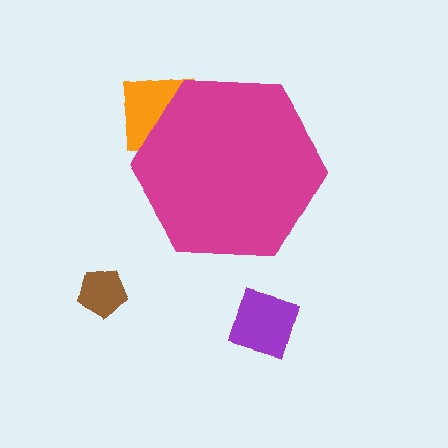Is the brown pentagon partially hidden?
No, the brown pentagon is fully visible.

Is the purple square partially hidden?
No, the purple square is fully visible.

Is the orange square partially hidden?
Yes, the orange square is partially hidden behind the magenta hexagon.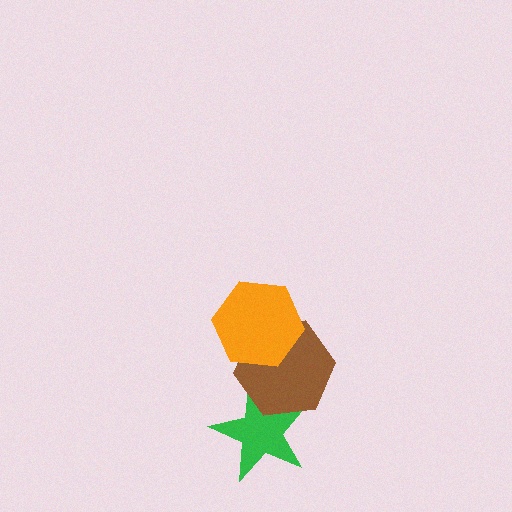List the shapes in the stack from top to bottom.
From top to bottom: the orange hexagon, the brown hexagon, the green star.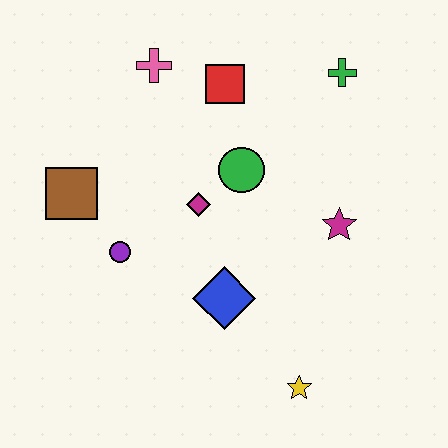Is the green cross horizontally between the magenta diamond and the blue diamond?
No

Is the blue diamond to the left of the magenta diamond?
No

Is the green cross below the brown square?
No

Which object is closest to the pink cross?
The red square is closest to the pink cross.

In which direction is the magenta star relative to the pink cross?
The magenta star is to the right of the pink cross.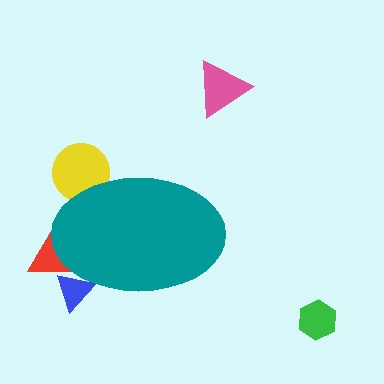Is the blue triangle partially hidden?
Yes, the blue triangle is partially hidden behind the teal ellipse.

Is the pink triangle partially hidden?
No, the pink triangle is fully visible.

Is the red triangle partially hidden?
Yes, the red triangle is partially hidden behind the teal ellipse.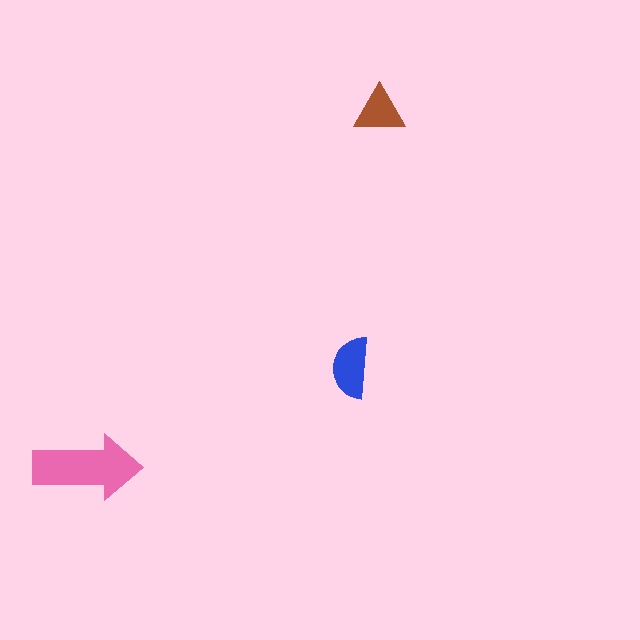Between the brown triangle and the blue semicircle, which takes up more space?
The blue semicircle.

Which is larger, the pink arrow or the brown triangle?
The pink arrow.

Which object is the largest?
The pink arrow.